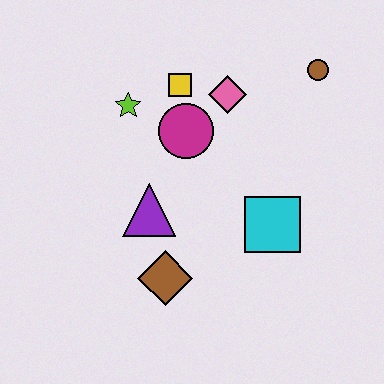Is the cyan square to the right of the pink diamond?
Yes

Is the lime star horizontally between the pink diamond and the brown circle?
No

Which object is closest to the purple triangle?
The brown diamond is closest to the purple triangle.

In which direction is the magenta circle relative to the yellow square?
The magenta circle is below the yellow square.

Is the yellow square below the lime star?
No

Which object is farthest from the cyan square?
The lime star is farthest from the cyan square.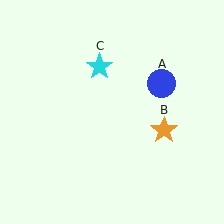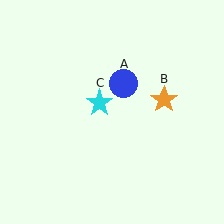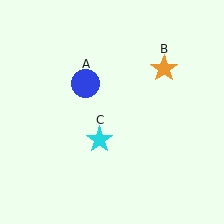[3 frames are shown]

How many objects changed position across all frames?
3 objects changed position: blue circle (object A), orange star (object B), cyan star (object C).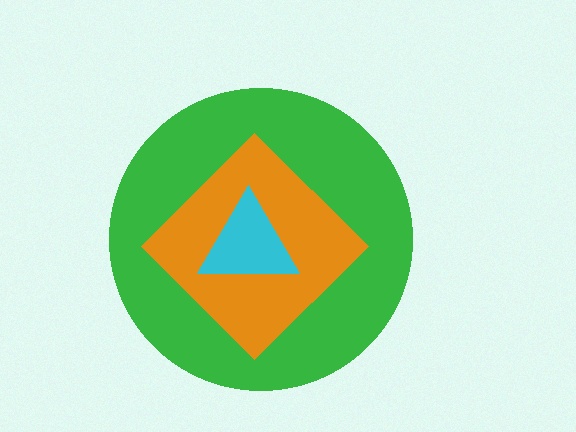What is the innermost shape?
The cyan triangle.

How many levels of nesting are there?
3.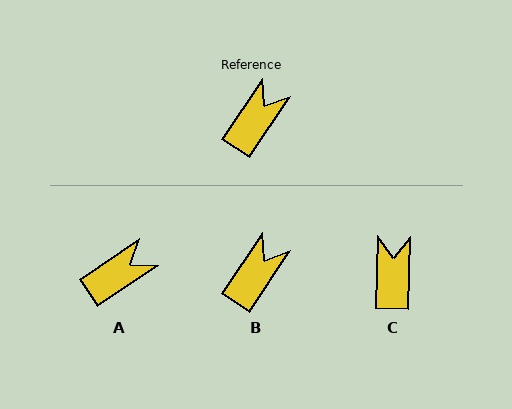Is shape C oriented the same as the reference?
No, it is off by about 32 degrees.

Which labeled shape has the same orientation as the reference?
B.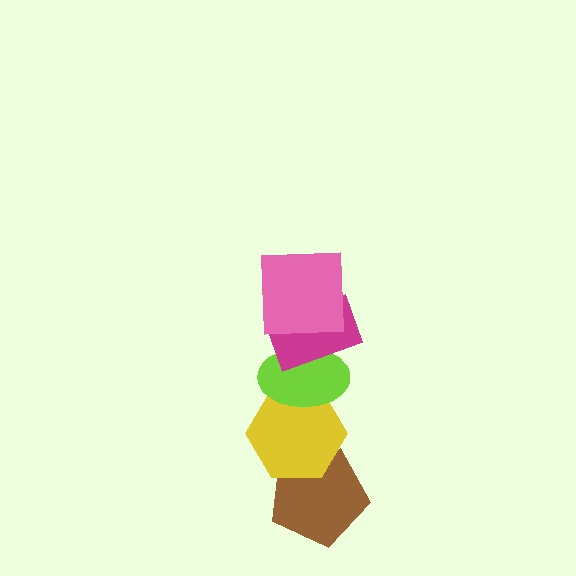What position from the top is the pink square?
The pink square is 1st from the top.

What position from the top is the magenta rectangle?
The magenta rectangle is 2nd from the top.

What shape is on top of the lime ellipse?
The magenta rectangle is on top of the lime ellipse.